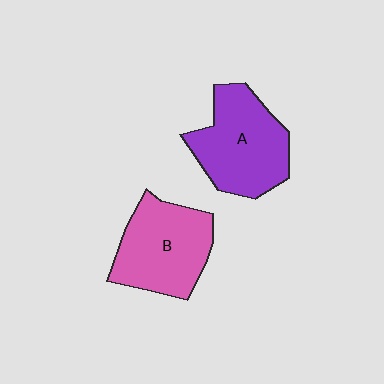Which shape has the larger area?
Shape A (purple).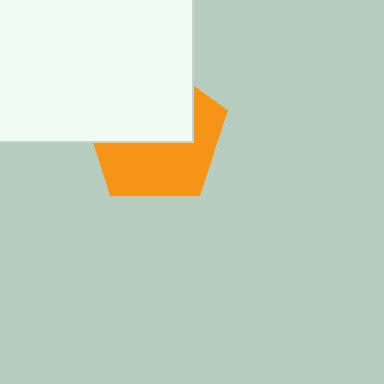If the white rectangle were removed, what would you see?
You would see the complete orange pentagon.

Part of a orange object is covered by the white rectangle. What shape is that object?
It is a pentagon.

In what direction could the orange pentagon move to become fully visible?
The orange pentagon could move down. That would shift it out from behind the white rectangle entirely.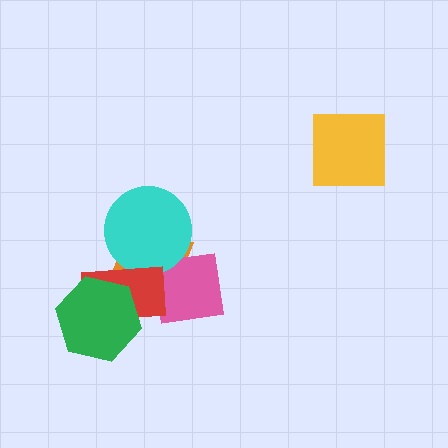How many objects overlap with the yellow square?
0 objects overlap with the yellow square.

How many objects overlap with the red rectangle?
4 objects overlap with the red rectangle.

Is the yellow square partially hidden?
No, no other shape covers it.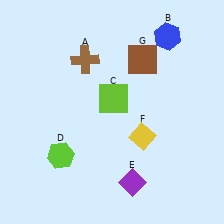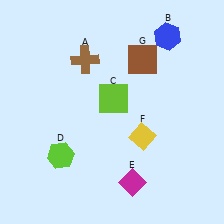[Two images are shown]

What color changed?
The diamond (E) changed from purple in Image 1 to magenta in Image 2.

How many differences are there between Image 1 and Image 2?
There is 1 difference between the two images.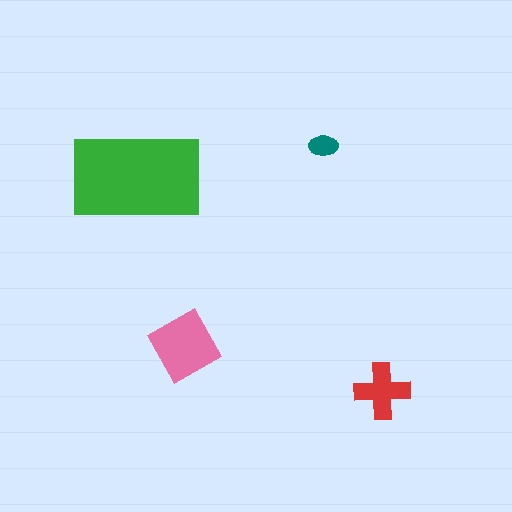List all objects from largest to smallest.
The green rectangle, the pink square, the red cross, the teal ellipse.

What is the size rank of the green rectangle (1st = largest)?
1st.